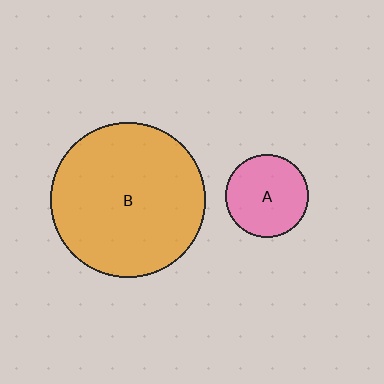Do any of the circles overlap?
No, none of the circles overlap.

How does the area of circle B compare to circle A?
Approximately 3.5 times.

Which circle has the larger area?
Circle B (orange).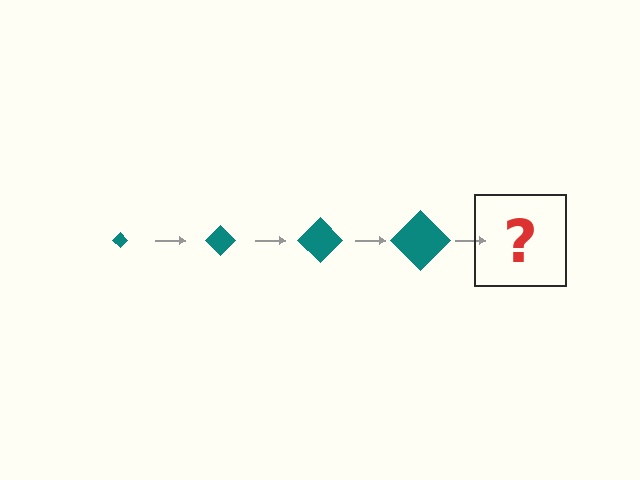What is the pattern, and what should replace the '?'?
The pattern is that the diamond gets progressively larger each step. The '?' should be a teal diamond, larger than the previous one.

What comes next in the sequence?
The next element should be a teal diamond, larger than the previous one.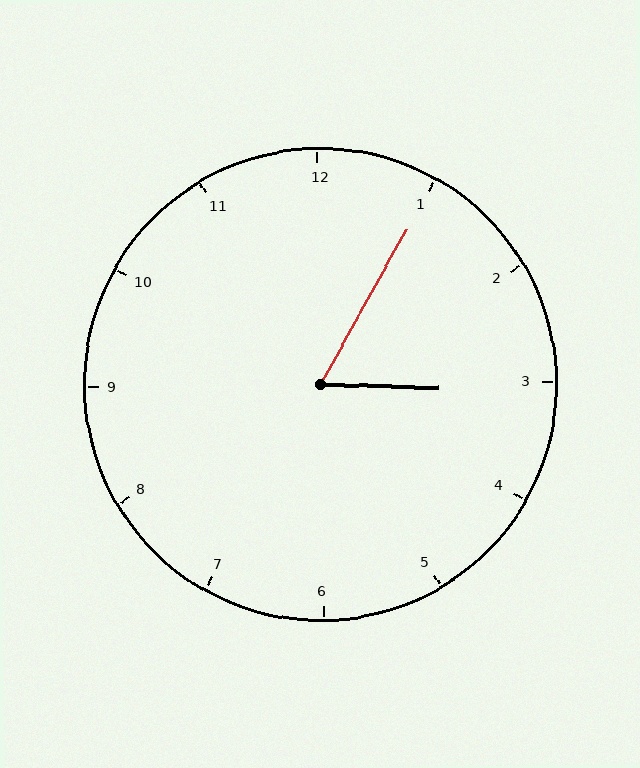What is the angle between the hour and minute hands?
Approximately 62 degrees.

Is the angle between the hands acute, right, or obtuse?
It is acute.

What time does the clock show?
3:05.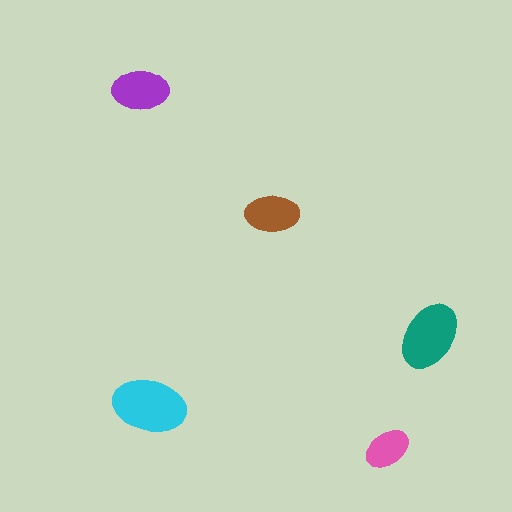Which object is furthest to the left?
The purple ellipse is leftmost.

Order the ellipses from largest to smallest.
the cyan one, the teal one, the purple one, the brown one, the pink one.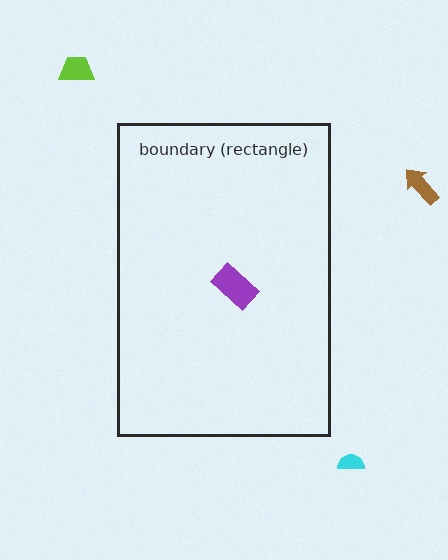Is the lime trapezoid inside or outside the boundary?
Outside.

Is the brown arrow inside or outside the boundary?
Outside.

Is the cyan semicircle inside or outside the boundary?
Outside.